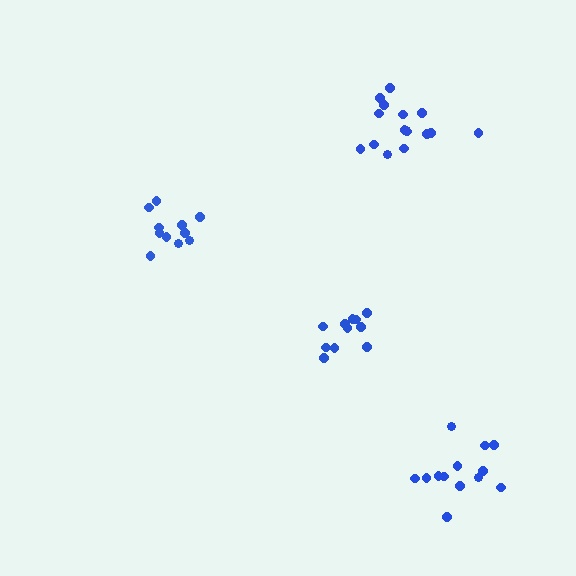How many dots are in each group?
Group 1: 13 dots, Group 2: 16 dots, Group 3: 11 dots, Group 4: 11 dots (51 total).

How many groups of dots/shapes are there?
There are 4 groups.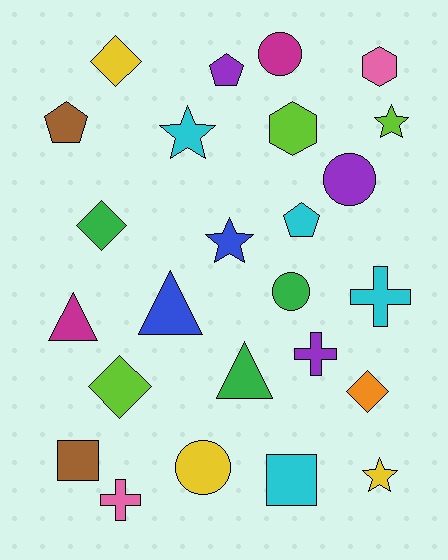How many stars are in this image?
There are 4 stars.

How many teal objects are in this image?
There are no teal objects.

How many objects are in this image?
There are 25 objects.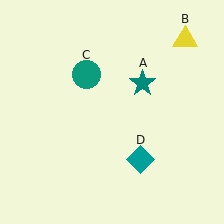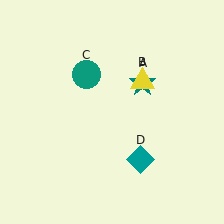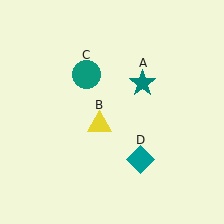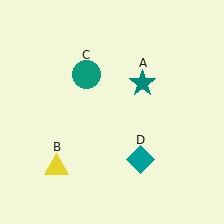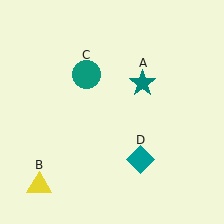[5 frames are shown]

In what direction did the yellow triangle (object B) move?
The yellow triangle (object B) moved down and to the left.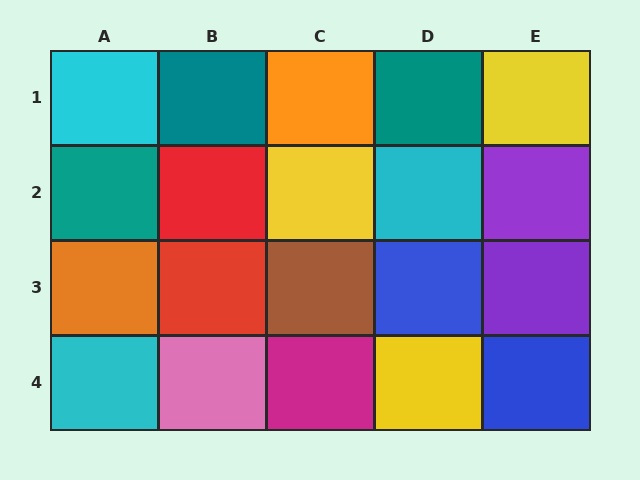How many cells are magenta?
1 cell is magenta.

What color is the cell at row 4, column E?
Blue.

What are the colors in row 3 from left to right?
Orange, red, brown, blue, purple.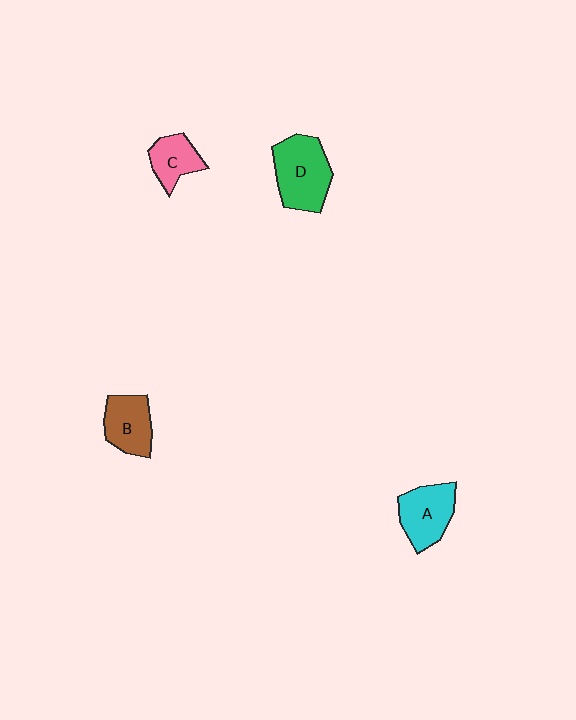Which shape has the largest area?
Shape D (green).